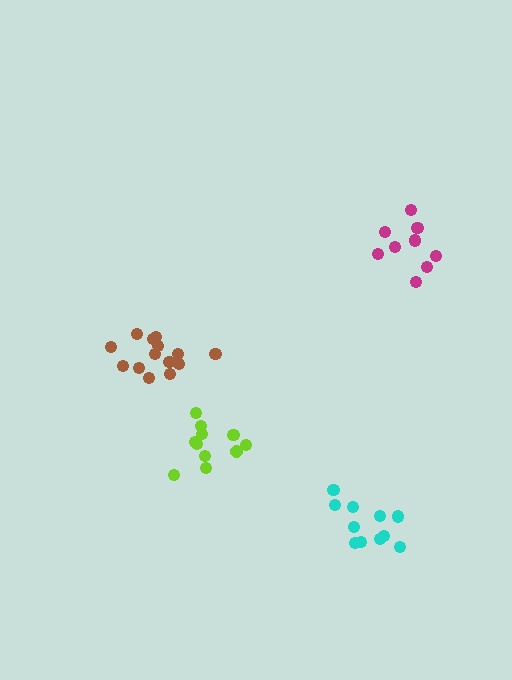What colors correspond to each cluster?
The clusters are colored: magenta, brown, lime, cyan.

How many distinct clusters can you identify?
There are 4 distinct clusters.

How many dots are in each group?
Group 1: 9 dots, Group 2: 14 dots, Group 3: 11 dots, Group 4: 11 dots (45 total).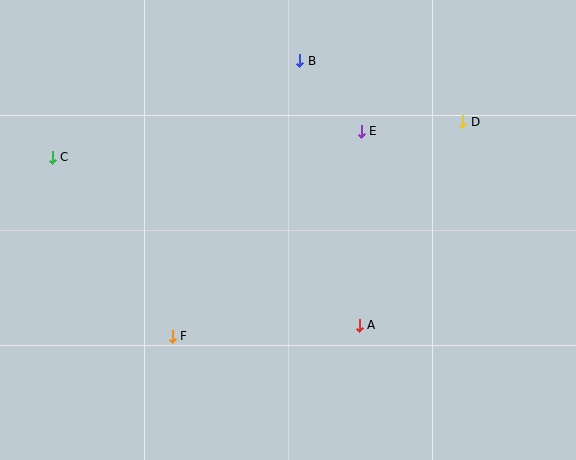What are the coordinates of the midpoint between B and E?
The midpoint between B and E is at (331, 96).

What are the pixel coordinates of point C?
Point C is at (52, 157).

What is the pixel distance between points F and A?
The distance between F and A is 187 pixels.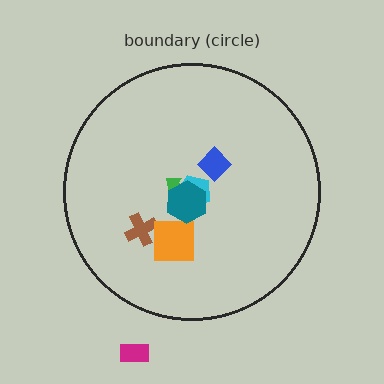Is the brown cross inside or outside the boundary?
Inside.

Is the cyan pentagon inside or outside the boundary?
Inside.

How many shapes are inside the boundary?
6 inside, 1 outside.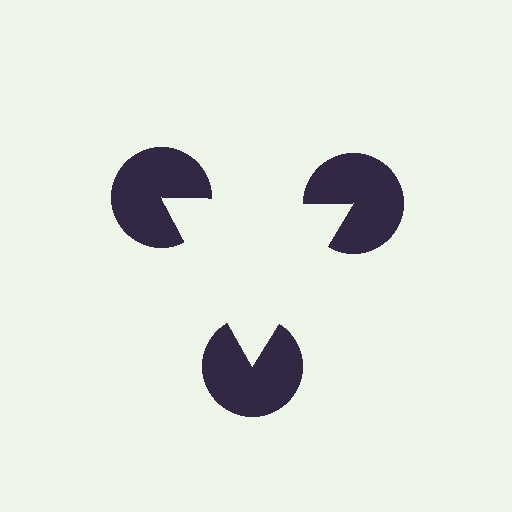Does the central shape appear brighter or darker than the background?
It typically appears slightly brighter than the background, even though no actual brightness change is drawn.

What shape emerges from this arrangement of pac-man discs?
An illusory triangle — its edges are inferred from the aligned wedge cuts in the pac-man discs, not physically drawn.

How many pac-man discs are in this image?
There are 3 — one at each vertex of the illusory triangle.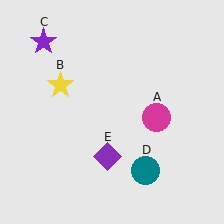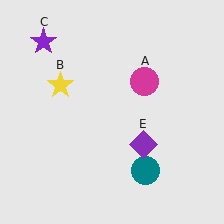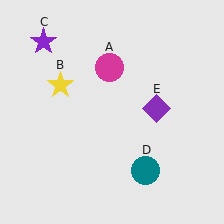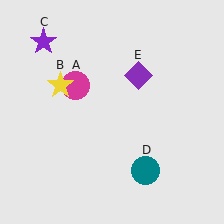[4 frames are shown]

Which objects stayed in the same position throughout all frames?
Yellow star (object B) and purple star (object C) and teal circle (object D) remained stationary.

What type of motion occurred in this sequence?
The magenta circle (object A), purple diamond (object E) rotated counterclockwise around the center of the scene.